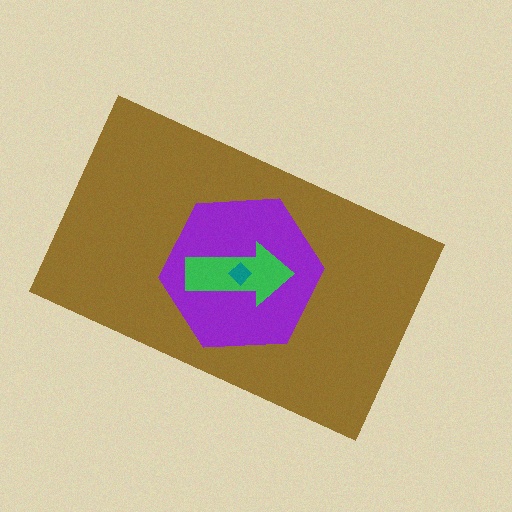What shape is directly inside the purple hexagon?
The green arrow.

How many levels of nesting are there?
4.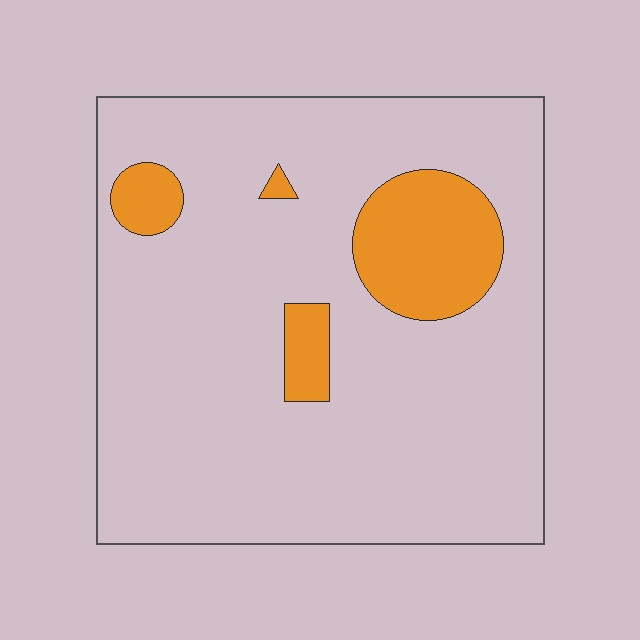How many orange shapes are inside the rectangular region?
4.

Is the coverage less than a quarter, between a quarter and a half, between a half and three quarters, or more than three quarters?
Less than a quarter.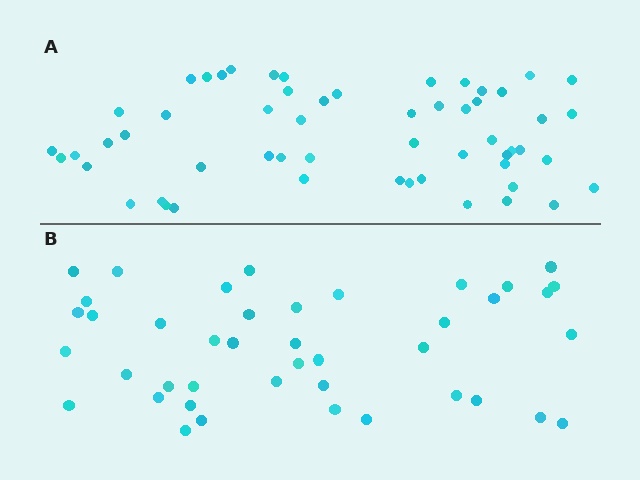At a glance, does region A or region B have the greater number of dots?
Region A (the top region) has more dots.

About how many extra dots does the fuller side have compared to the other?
Region A has approximately 15 more dots than region B.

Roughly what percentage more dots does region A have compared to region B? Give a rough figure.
About 35% more.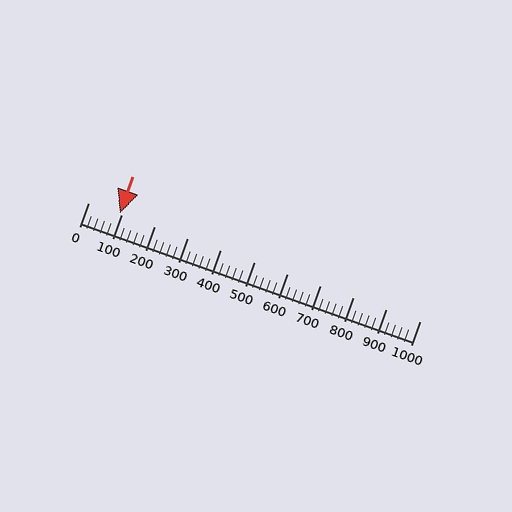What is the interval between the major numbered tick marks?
The major tick marks are spaced 100 units apart.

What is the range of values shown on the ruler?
The ruler shows values from 0 to 1000.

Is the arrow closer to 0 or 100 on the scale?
The arrow is closer to 100.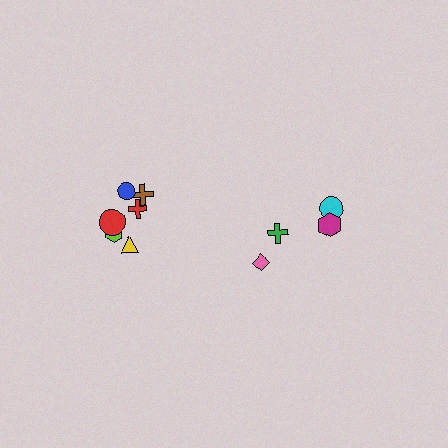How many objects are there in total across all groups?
There are 10 objects.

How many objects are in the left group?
There are 6 objects.